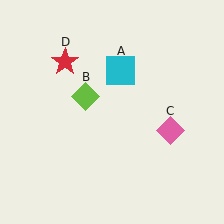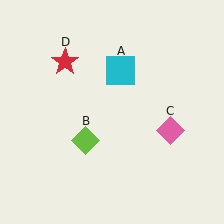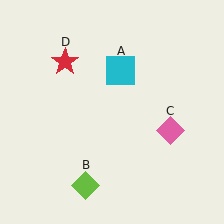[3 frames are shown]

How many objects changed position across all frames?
1 object changed position: lime diamond (object B).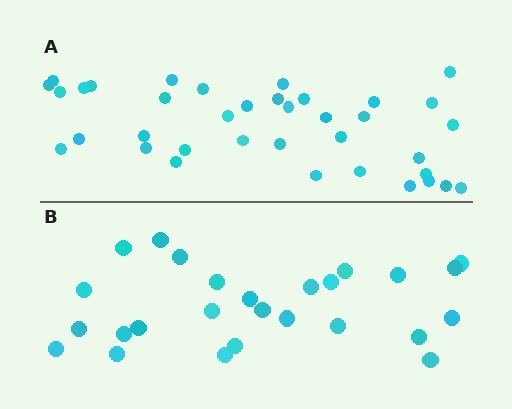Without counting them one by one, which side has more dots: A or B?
Region A (the top region) has more dots.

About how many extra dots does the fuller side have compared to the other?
Region A has roughly 12 or so more dots than region B.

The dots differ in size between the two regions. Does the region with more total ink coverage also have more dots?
No. Region B has more total ink coverage because its dots are larger, but region A actually contains more individual dots. Total area can be misleading — the number of items is what matters here.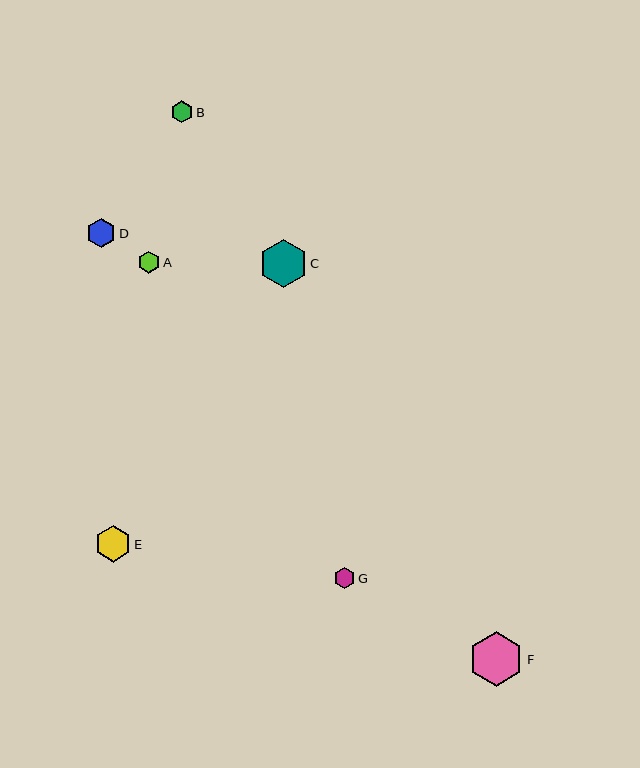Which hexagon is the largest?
Hexagon F is the largest with a size of approximately 55 pixels.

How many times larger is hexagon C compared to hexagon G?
Hexagon C is approximately 2.3 times the size of hexagon G.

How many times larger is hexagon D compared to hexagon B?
Hexagon D is approximately 1.3 times the size of hexagon B.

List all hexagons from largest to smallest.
From largest to smallest: F, C, E, D, B, A, G.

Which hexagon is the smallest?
Hexagon G is the smallest with a size of approximately 21 pixels.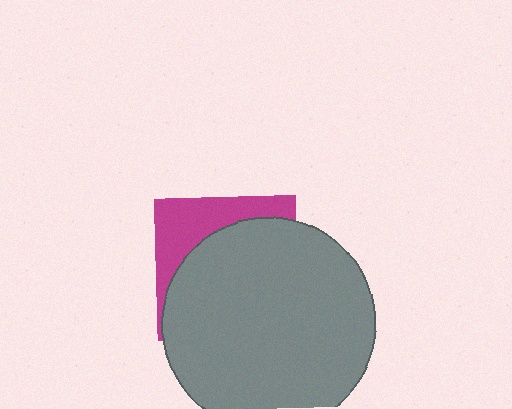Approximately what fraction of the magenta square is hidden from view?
Roughly 70% of the magenta square is hidden behind the gray circle.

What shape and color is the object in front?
The object in front is a gray circle.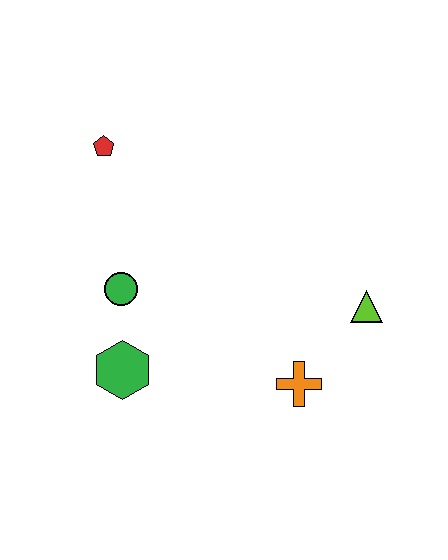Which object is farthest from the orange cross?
The red pentagon is farthest from the orange cross.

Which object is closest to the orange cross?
The lime triangle is closest to the orange cross.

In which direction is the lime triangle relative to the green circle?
The lime triangle is to the right of the green circle.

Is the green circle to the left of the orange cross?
Yes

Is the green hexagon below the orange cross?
No